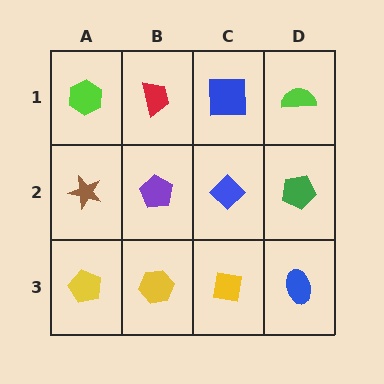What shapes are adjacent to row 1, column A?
A brown star (row 2, column A), a red trapezoid (row 1, column B).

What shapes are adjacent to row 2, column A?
A lime hexagon (row 1, column A), a yellow pentagon (row 3, column A), a purple pentagon (row 2, column B).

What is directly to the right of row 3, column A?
A yellow hexagon.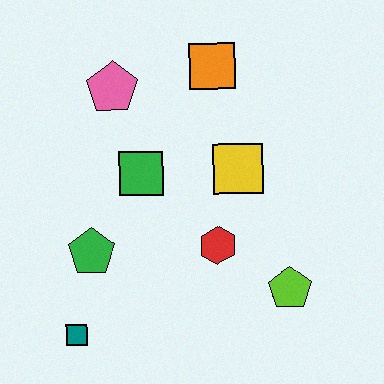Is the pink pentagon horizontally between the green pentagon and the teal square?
No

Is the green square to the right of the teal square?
Yes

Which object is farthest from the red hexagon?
The pink pentagon is farthest from the red hexagon.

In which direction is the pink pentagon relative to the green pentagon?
The pink pentagon is above the green pentagon.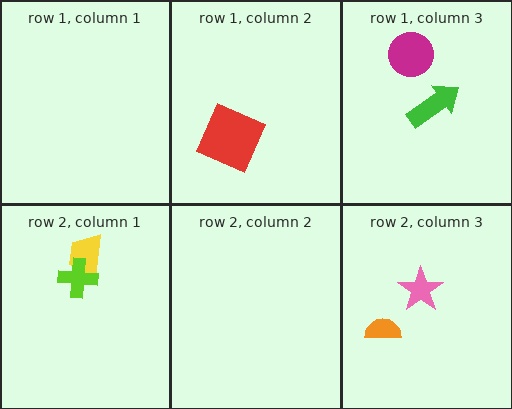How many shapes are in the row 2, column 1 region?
2.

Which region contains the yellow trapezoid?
The row 2, column 1 region.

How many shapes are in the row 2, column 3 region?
2.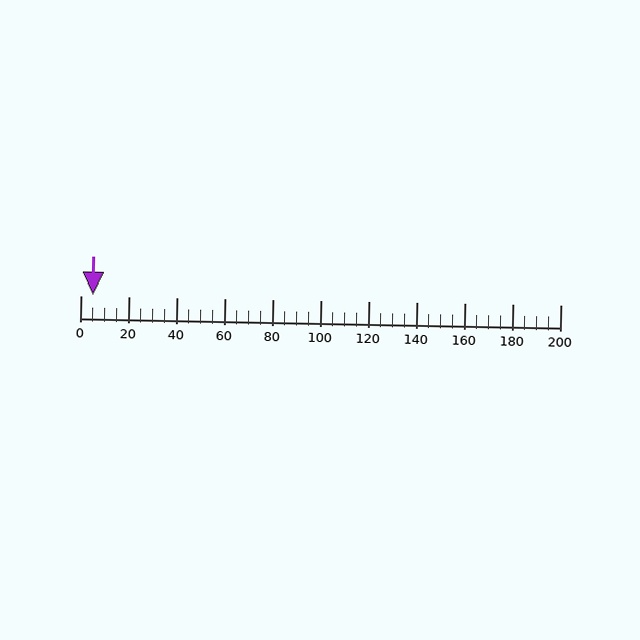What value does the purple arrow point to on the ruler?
The purple arrow points to approximately 5.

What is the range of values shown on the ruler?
The ruler shows values from 0 to 200.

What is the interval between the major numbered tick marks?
The major tick marks are spaced 20 units apart.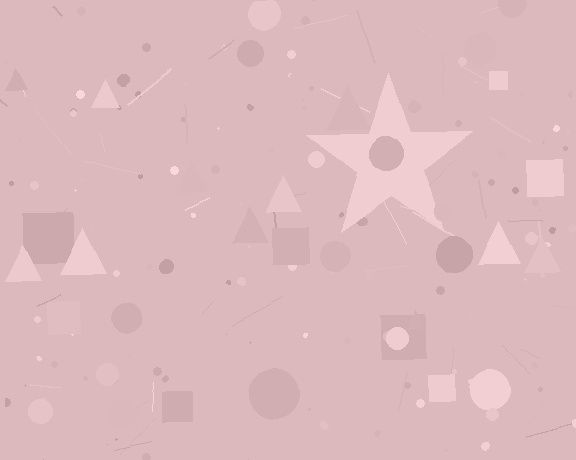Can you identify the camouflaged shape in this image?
The camouflaged shape is a star.